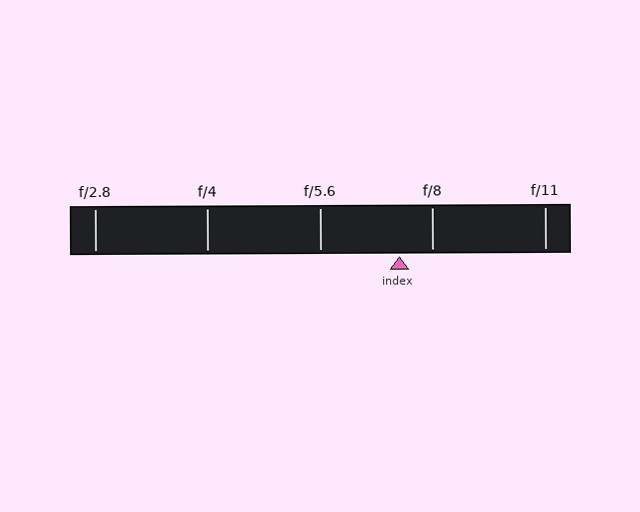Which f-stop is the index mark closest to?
The index mark is closest to f/8.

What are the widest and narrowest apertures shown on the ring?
The widest aperture shown is f/2.8 and the narrowest is f/11.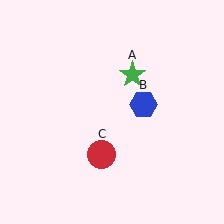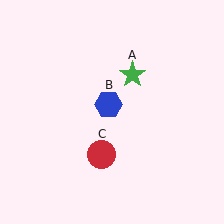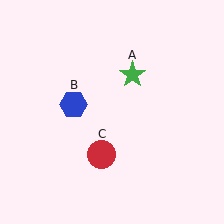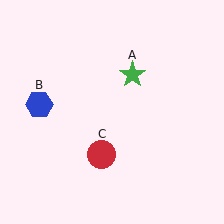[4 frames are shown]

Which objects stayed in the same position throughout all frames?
Green star (object A) and red circle (object C) remained stationary.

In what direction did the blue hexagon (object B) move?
The blue hexagon (object B) moved left.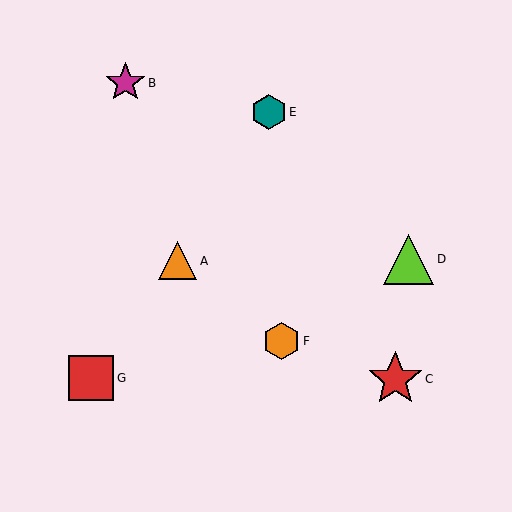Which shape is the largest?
The red star (labeled C) is the largest.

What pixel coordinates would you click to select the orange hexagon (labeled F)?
Click at (282, 341) to select the orange hexagon F.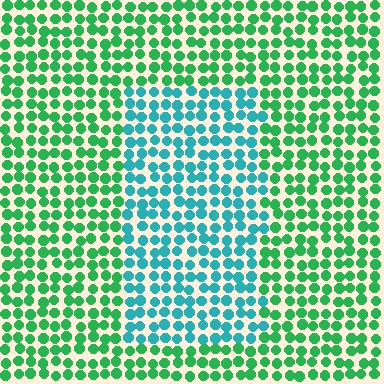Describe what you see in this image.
The image is filled with small green elements in a uniform arrangement. A rectangle-shaped region is visible where the elements are tinted to a slightly different hue, forming a subtle color boundary.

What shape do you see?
I see a rectangle.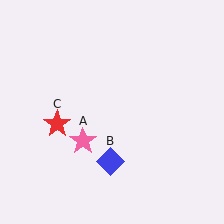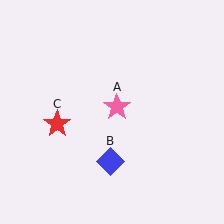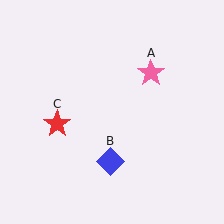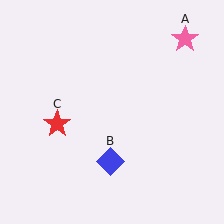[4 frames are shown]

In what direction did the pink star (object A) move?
The pink star (object A) moved up and to the right.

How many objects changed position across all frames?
1 object changed position: pink star (object A).